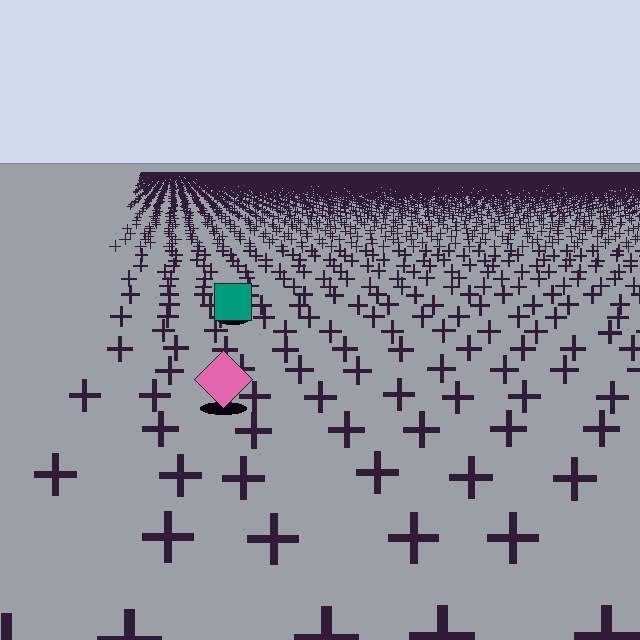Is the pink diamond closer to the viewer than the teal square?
Yes. The pink diamond is closer — you can tell from the texture gradient: the ground texture is coarser near it.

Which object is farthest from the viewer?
The teal square is farthest from the viewer. It appears smaller and the ground texture around it is denser.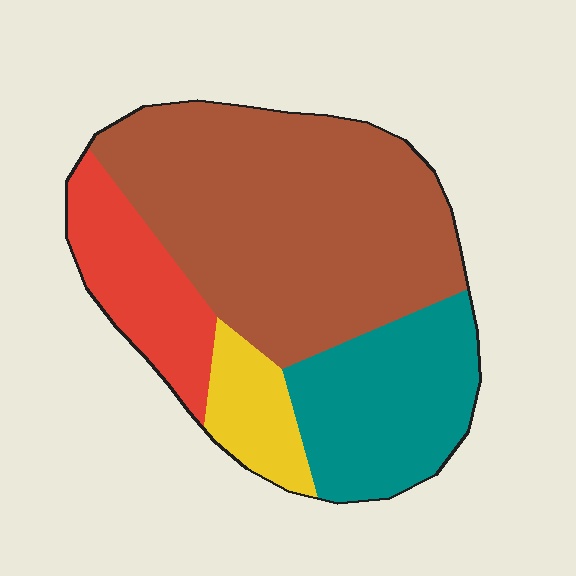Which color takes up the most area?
Brown, at roughly 55%.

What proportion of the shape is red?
Red takes up about one sixth (1/6) of the shape.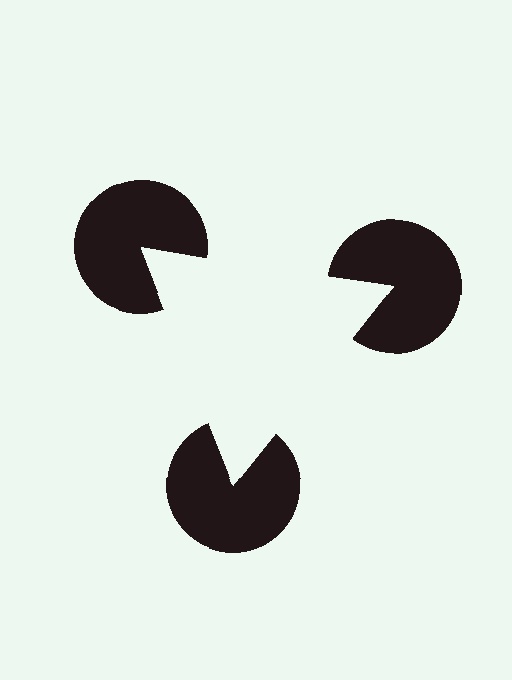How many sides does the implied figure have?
3 sides.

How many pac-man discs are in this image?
There are 3 — one at each vertex of the illusory triangle.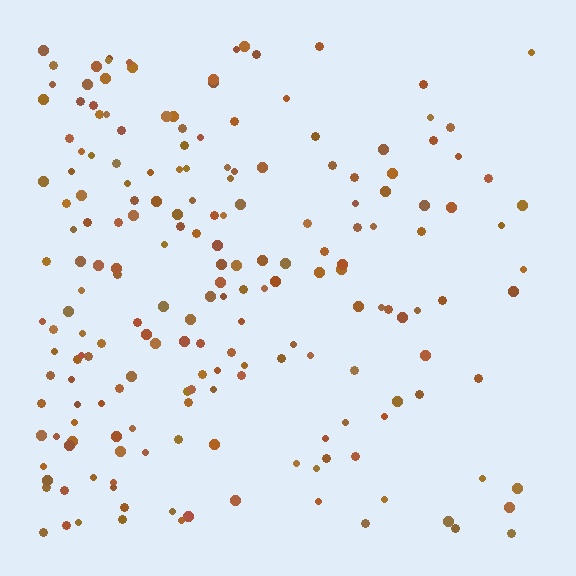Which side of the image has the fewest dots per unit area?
The right.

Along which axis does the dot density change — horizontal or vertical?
Horizontal.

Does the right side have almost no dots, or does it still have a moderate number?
Still a moderate number, just noticeably fewer than the left.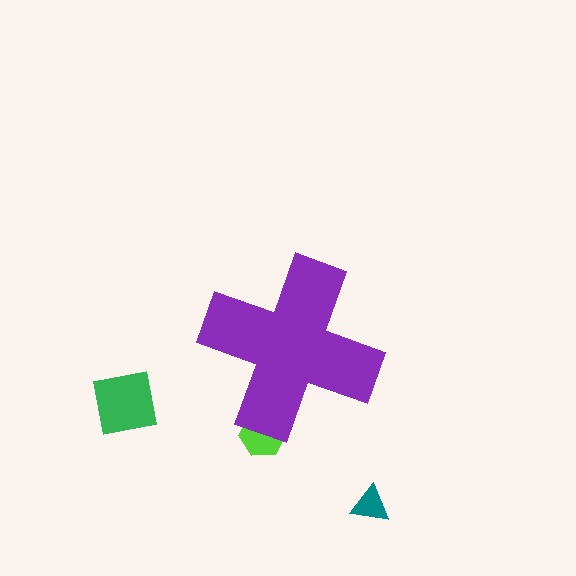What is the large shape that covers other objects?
A purple cross.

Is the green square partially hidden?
No, the green square is fully visible.